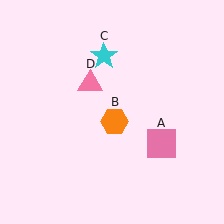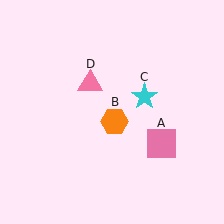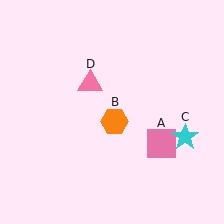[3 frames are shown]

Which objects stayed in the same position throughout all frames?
Pink square (object A) and orange hexagon (object B) and pink triangle (object D) remained stationary.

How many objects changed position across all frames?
1 object changed position: cyan star (object C).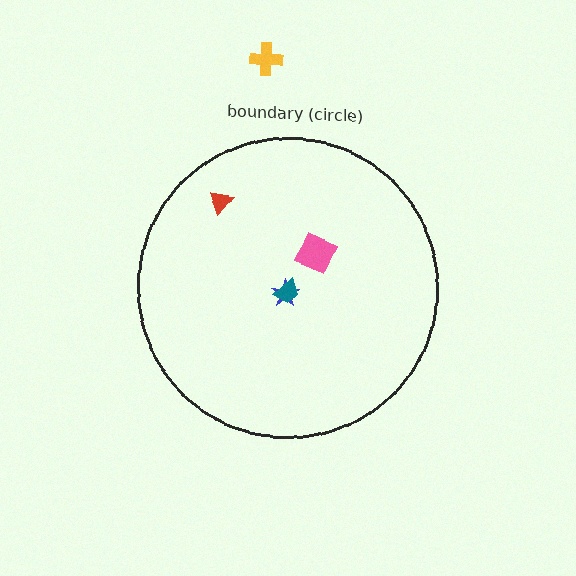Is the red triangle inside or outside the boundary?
Inside.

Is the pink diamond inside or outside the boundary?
Inside.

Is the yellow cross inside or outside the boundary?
Outside.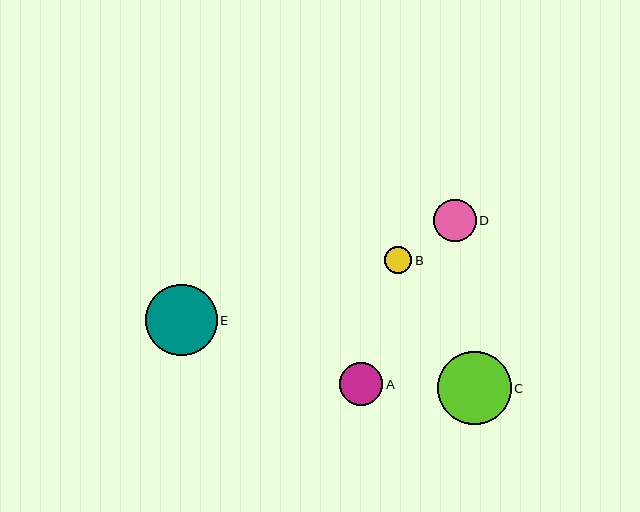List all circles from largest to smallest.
From largest to smallest: C, E, A, D, B.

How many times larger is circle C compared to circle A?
Circle C is approximately 1.7 times the size of circle A.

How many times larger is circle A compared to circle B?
Circle A is approximately 1.6 times the size of circle B.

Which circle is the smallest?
Circle B is the smallest with a size of approximately 27 pixels.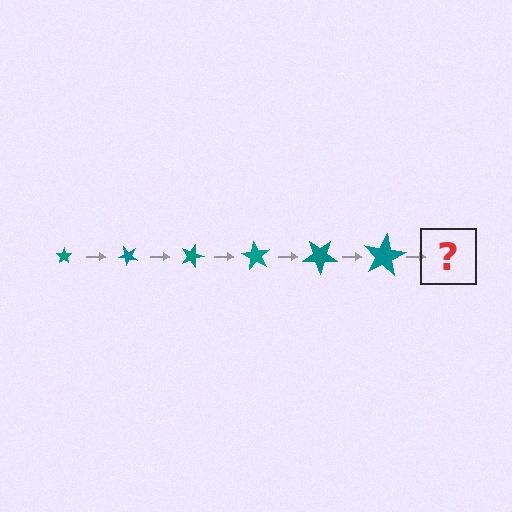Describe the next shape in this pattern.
It should be a star, larger than the previous one and rotated 270 degrees from the start.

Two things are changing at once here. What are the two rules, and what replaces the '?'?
The two rules are that the star grows larger each step and it rotates 45 degrees each step. The '?' should be a star, larger than the previous one and rotated 270 degrees from the start.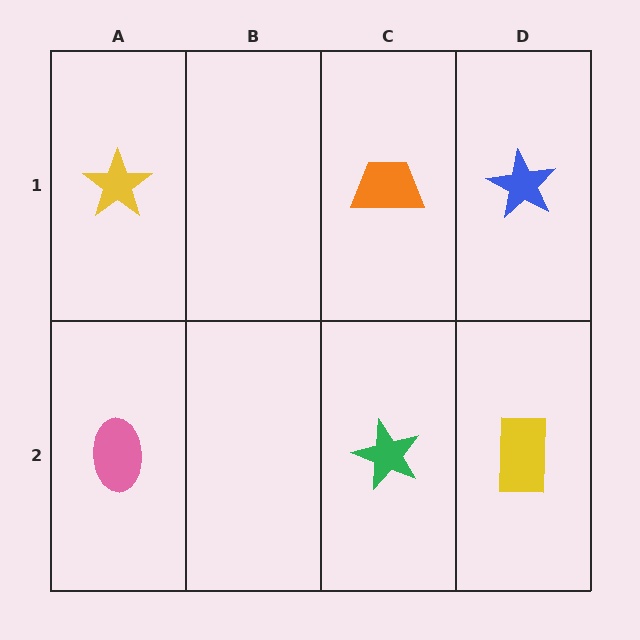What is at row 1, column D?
A blue star.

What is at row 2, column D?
A yellow rectangle.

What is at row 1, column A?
A yellow star.